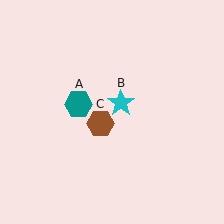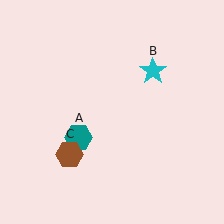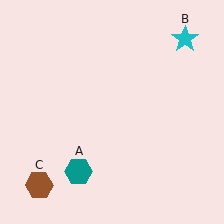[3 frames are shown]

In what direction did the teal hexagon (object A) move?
The teal hexagon (object A) moved down.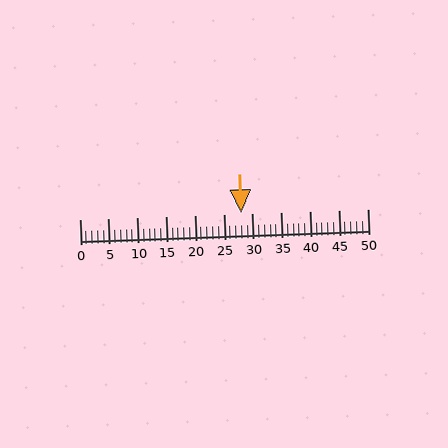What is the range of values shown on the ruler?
The ruler shows values from 0 to 50.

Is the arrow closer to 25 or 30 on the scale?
The arrow is closer to 30.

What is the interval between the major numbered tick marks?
The major tick marks are spaced 5 units apart.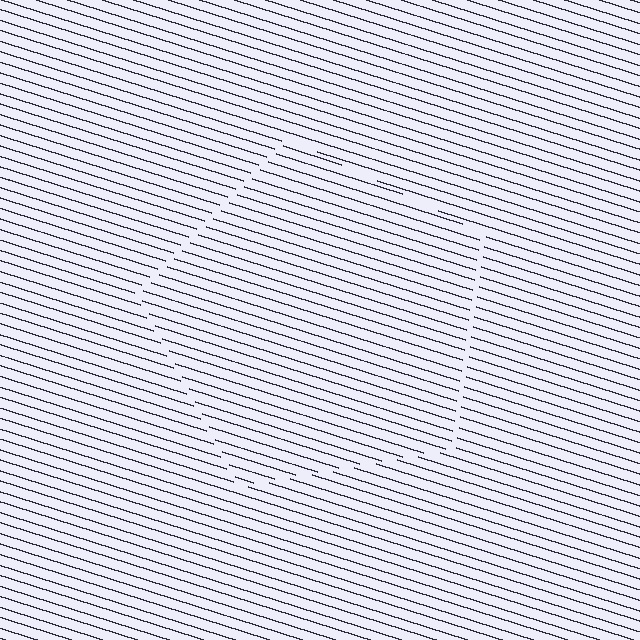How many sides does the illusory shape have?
5 sides — the line-ends trace a pentagon.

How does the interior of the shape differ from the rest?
The interior of the shape contains the same grating, shifted by half a period — the contour is defined by the phase discontinuity where line-ends from the inner and outer gratings abut.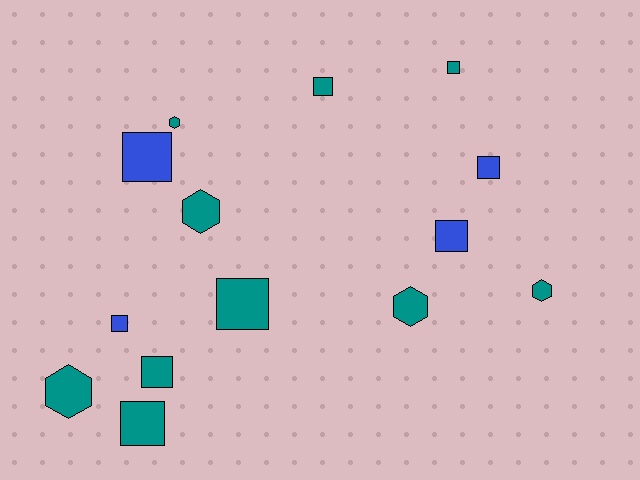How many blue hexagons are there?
There are no blue hexagons.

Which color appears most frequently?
Teal, with 10 objects.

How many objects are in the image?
There are 14 objects.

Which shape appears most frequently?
Square, with 9 objects.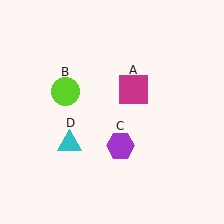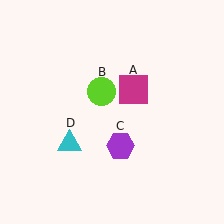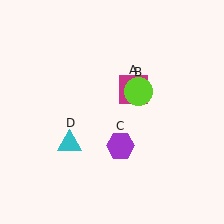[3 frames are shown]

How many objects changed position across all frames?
1 object changed position: lime circle (object B).